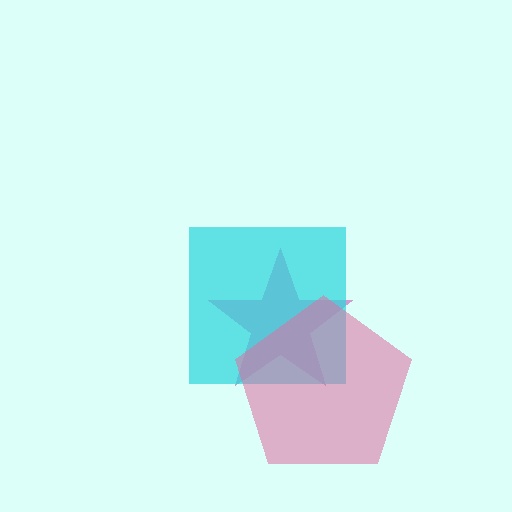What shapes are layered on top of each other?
The layered shapes are: a magenta star, a cyan square, a pink pentagon.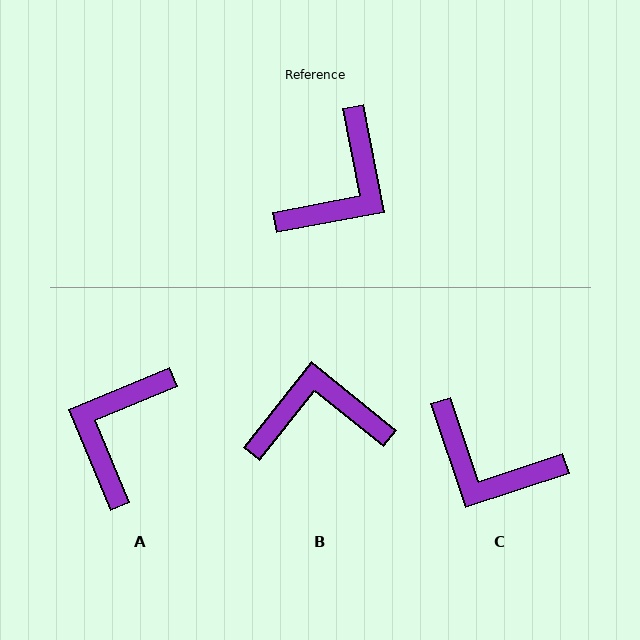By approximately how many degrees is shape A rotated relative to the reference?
Approximately 169 degrees clockwise.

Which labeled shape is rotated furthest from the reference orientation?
A, about 169 degrees away.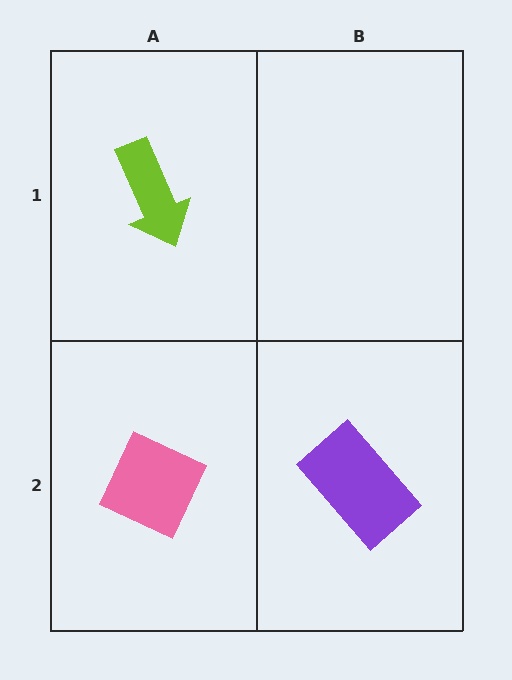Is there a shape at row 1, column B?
No, that cell is empty.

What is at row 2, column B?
A purple rectangle.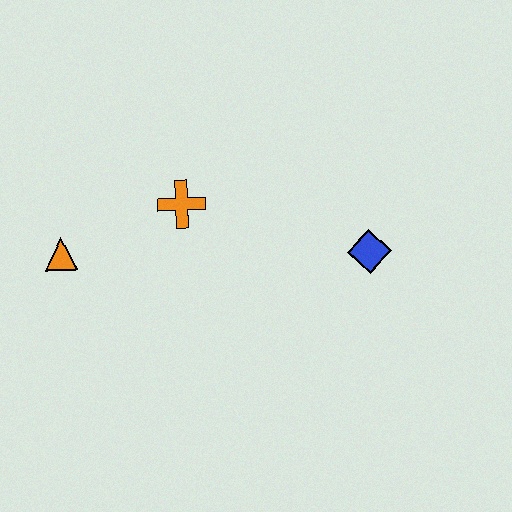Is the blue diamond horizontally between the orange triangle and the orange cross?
No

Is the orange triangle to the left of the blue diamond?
Yes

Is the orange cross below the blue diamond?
No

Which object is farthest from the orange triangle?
The blue diamond is farthest from the orange triangle.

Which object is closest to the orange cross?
The orange triangle is closest to the orange cross.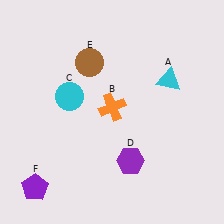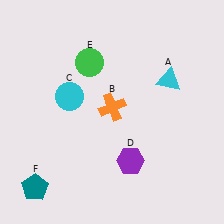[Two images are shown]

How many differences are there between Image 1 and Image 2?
There are 2 differences between the two images.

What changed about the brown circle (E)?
In Image 1, E is brown. In Image 2, it changed to green.